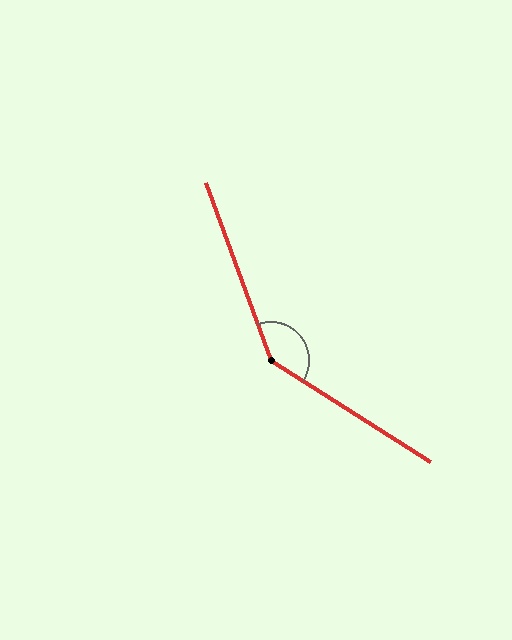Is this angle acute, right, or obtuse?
It is obtuse.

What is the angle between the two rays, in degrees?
Approximately 142 degrees.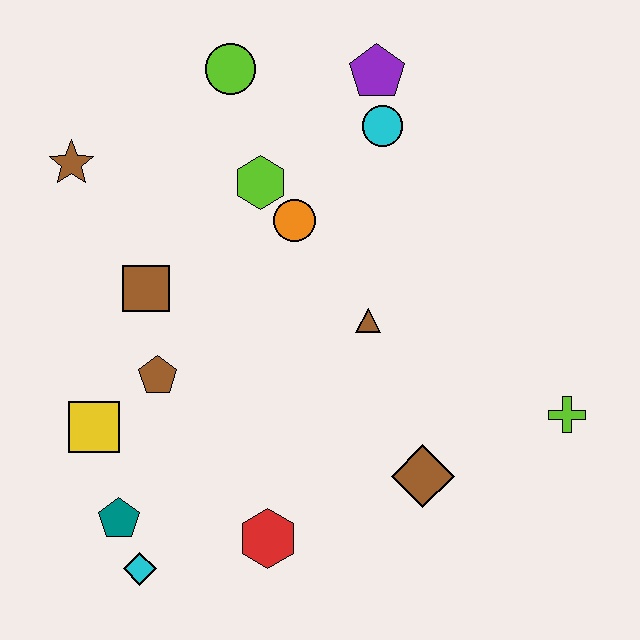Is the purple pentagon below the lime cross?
No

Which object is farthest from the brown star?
The lime cross is farthest from the brown star.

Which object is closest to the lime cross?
The brown diamond is closest to the lime cross.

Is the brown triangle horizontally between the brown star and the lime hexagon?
No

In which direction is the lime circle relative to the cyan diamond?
The lime circle is above the cyan diamond.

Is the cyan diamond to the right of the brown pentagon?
No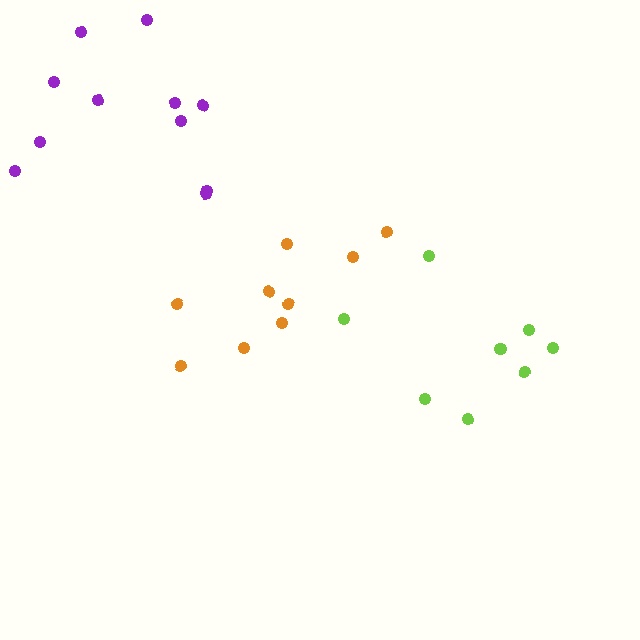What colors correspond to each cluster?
The clusters are colored: lime, purple, orange.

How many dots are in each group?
Group 1: 8 dots, Group 2: 11 dots, Group 3: 9 dots (28 total).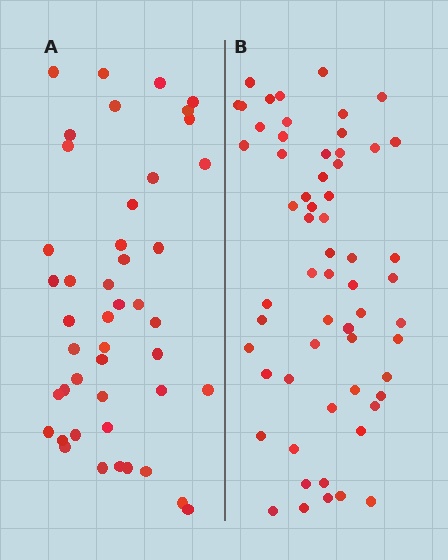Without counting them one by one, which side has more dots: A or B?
Region B (the right region) has more dots.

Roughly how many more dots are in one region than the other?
Region B has approximately 15 more dots than region A.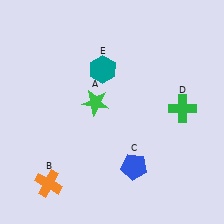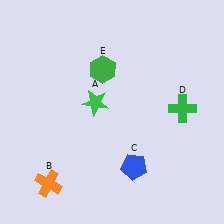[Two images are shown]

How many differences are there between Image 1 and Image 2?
There is 1 difference between the two images.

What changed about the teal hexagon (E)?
In Image 1, E is teal. In Image 2, it changed to green.